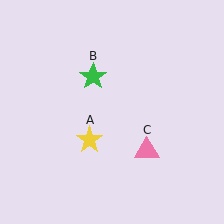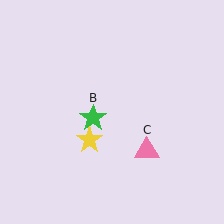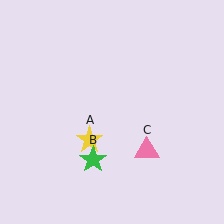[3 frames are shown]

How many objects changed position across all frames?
1 object changed position: green star (object B).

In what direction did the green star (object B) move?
The green star (object B) moved down.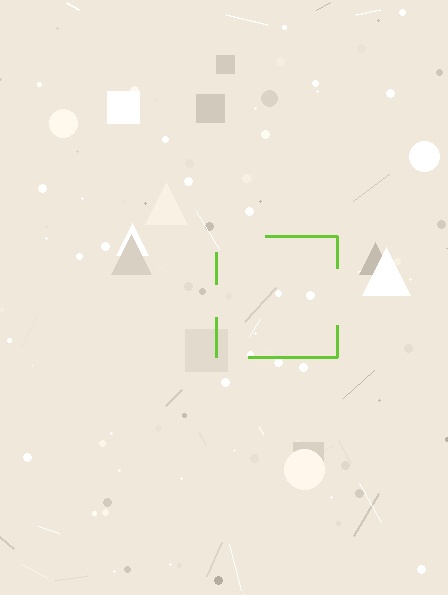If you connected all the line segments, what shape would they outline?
They would outline a square.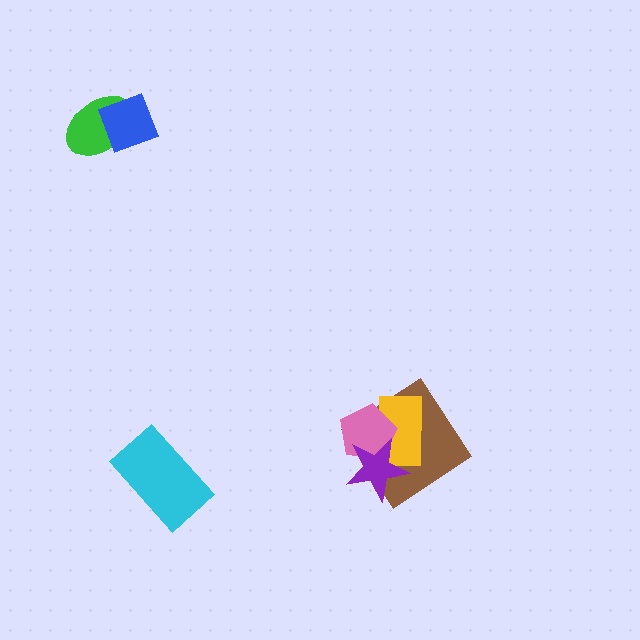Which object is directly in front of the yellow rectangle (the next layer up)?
The pink pentagon is directly in front of the yellow rectangle.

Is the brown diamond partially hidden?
Yes, it is partially covered by another shape.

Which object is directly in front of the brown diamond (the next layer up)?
The yellow rectangle is directly in front of the brown diamond.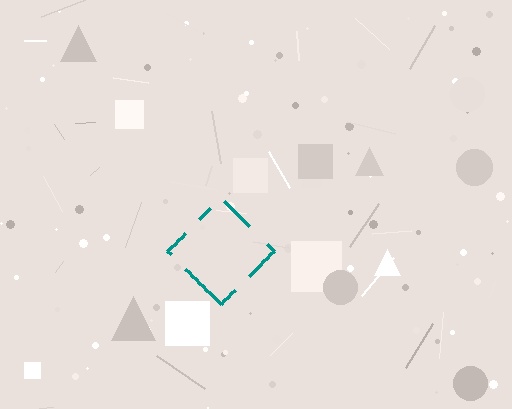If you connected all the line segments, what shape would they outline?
They would outline a diamond.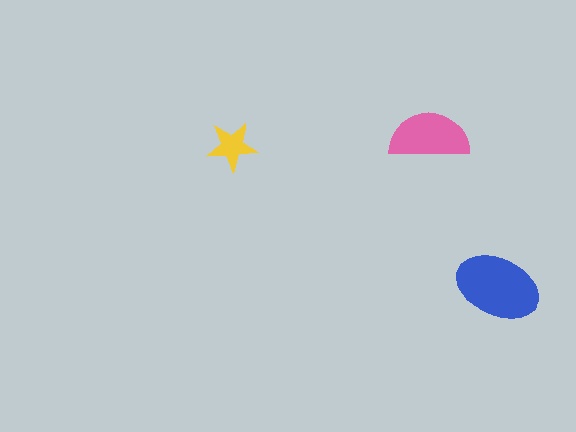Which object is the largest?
The blue ellipse.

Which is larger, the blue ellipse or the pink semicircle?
The blue ellipse.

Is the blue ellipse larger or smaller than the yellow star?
Larger.